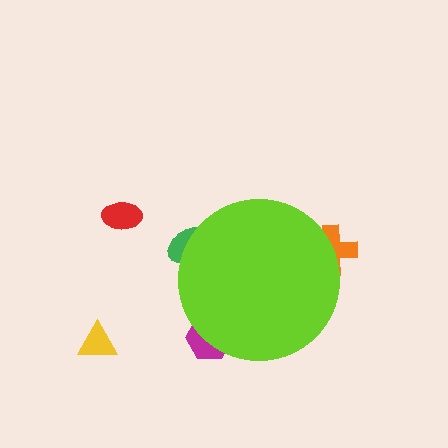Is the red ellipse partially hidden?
No, the red ellipse is fully visible.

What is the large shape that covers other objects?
A lime circle.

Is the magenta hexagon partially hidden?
Yes, the magenta hexagon is partially hidden behind the lime circle.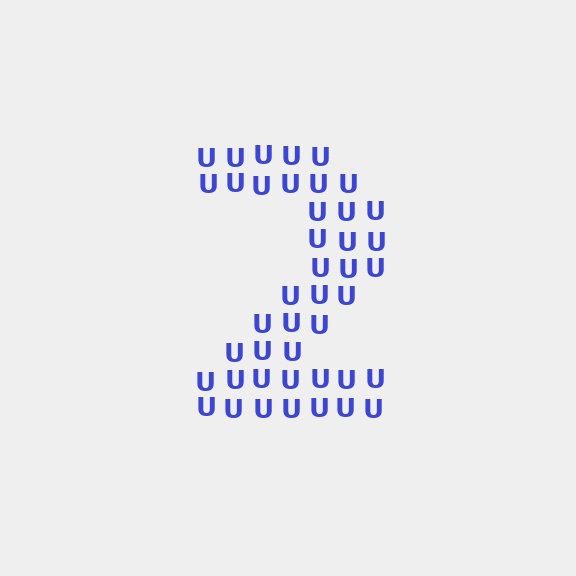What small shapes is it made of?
It is made of small letter U's.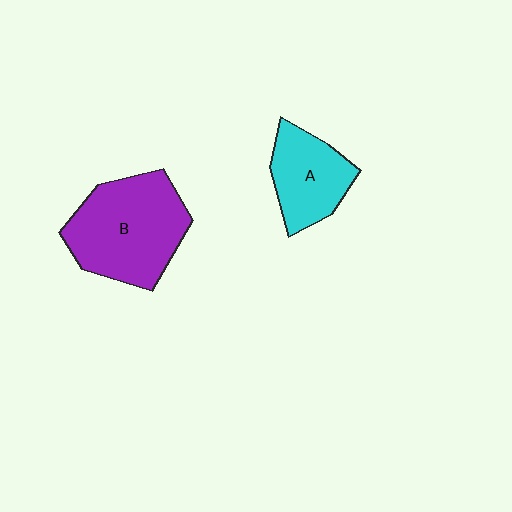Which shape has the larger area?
Shape B (purple).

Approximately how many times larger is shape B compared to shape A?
Approximately 1.7 times.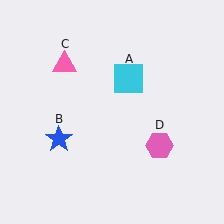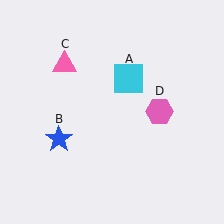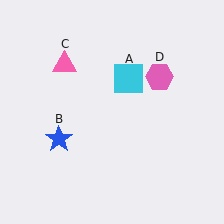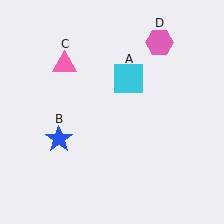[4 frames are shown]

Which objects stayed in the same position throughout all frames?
Cyan square (object A) and blue star (object B) and pink triangle (object C) remained stationary.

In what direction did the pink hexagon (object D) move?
The pink hexagon (object D) moved up.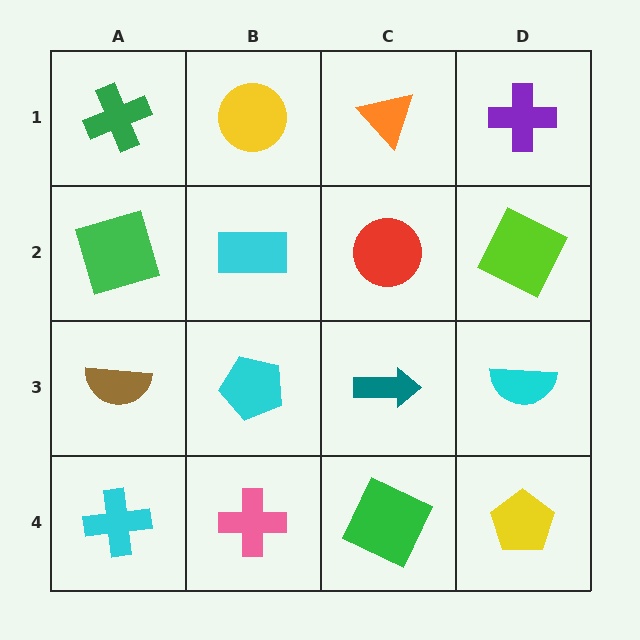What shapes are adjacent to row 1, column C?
A red circle (row 2, column C), a yellow circle (row 1, column B), a purple cross (row 1, column D).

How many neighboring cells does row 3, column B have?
4.